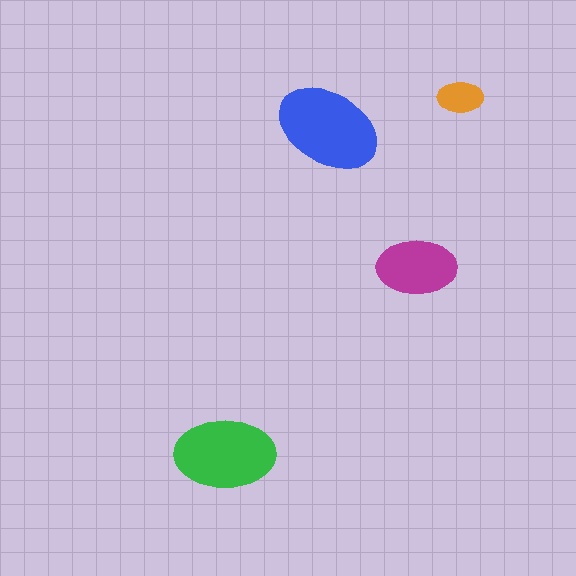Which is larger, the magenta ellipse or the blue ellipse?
The blue one.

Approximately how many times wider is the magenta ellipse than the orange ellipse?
About 1.5 times wider.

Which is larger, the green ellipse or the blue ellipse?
The blue one.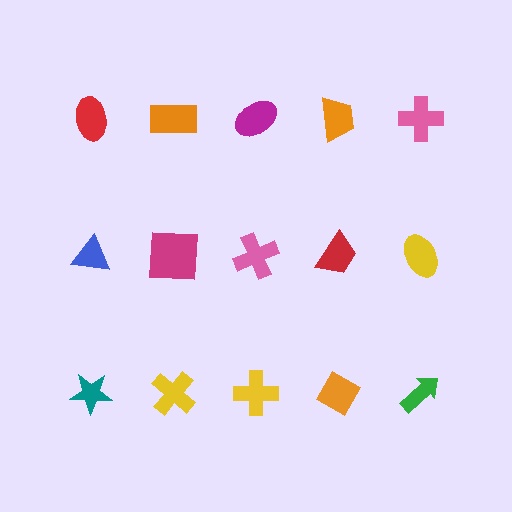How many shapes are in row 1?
5 shapes.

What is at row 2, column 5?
A yellow ellipse.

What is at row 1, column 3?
A magenta ellipse.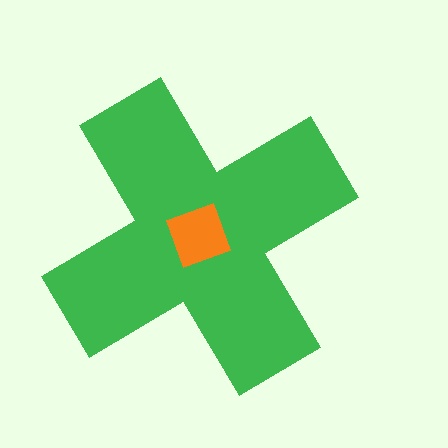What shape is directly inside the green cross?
The orange square.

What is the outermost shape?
The green cross.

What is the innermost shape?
The orange square.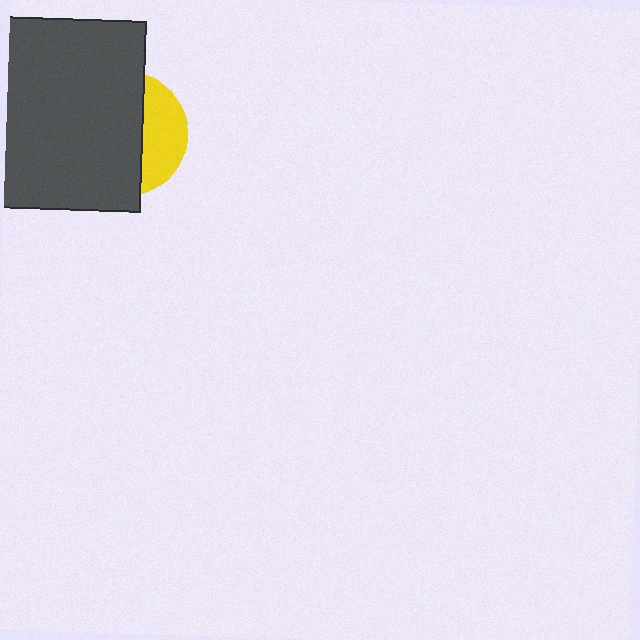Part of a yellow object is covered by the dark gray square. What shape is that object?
It is a circle.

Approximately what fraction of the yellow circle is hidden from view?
Roughly 68% of the yellow circle is hidden behind the dark gray square.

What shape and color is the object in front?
The object in front is a dark gray square.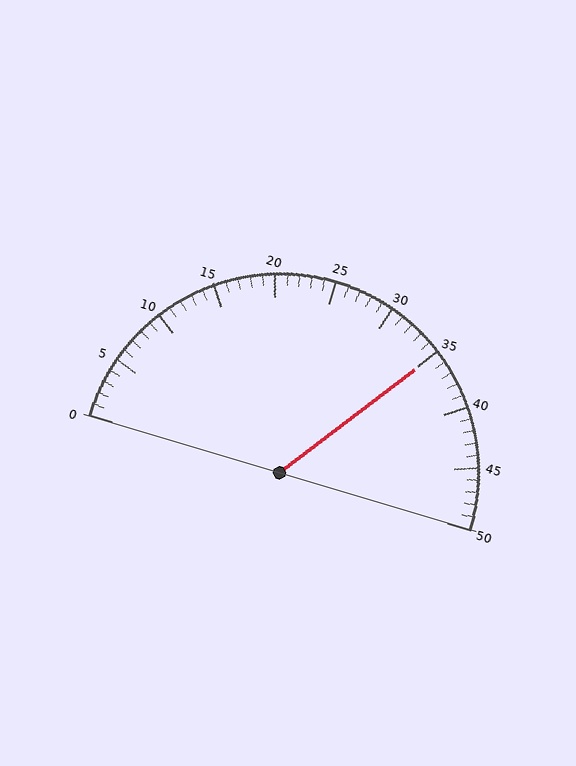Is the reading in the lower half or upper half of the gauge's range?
The reading is in the upper half of the range (0 to 50).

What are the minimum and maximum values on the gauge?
The gauge ranges from 0 to 50.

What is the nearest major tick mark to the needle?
The nearest major tick mark is 35.